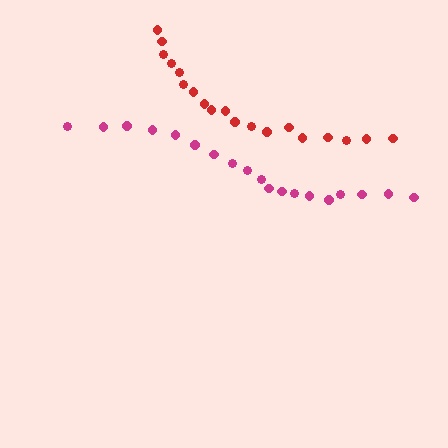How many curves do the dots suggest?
There are 2 distinct paths.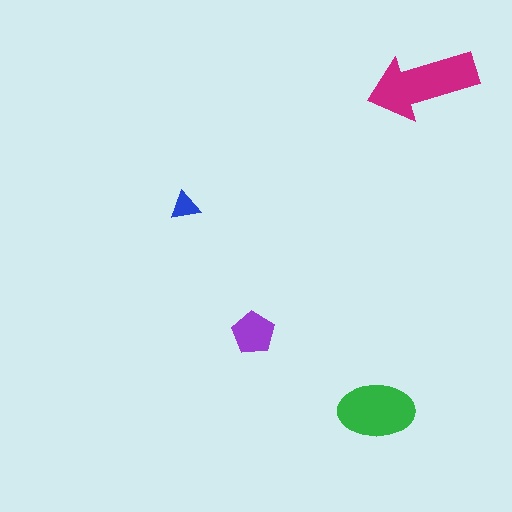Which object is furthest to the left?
The blue triangle is leftmost.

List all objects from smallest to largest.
The blue triangle, the purple pentagon, the green ellipse, the magenta arrow.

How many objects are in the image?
There are 4 objects in the image.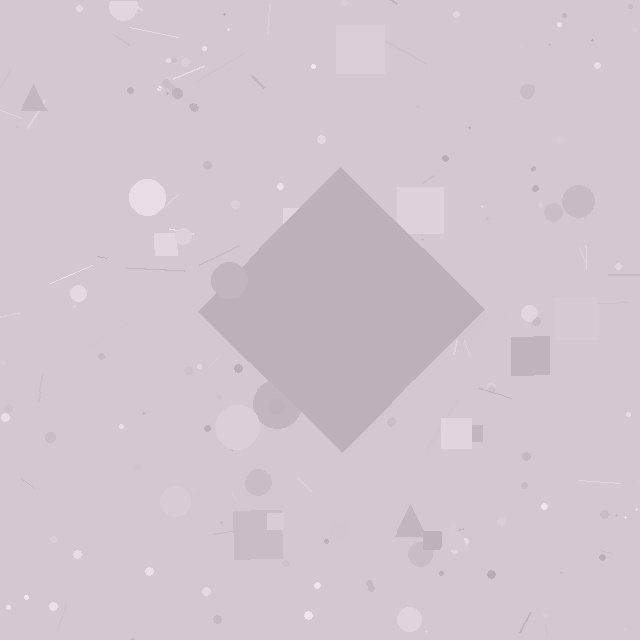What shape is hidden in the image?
A diamond is hidden in the image.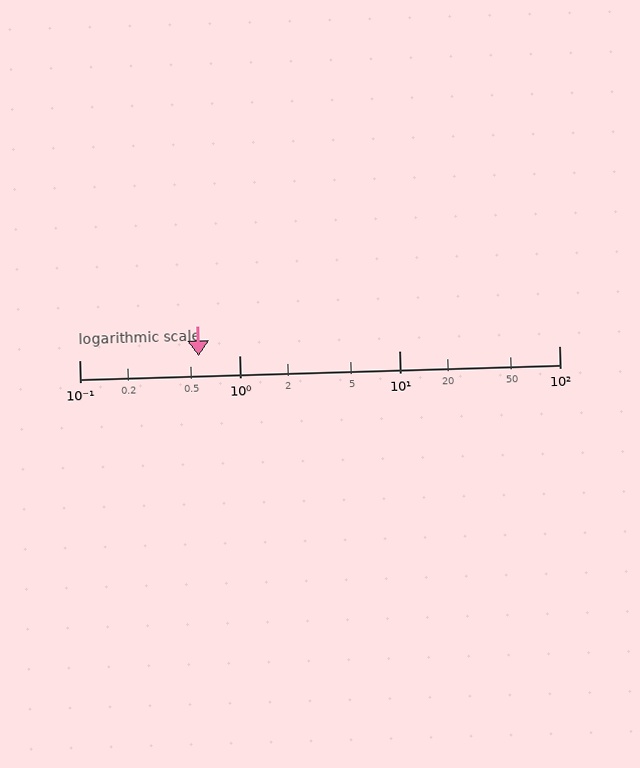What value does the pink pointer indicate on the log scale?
The pointer indicates approximately 0.56.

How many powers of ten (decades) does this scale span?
The scale spans 3 decades, from 0.1 to 100.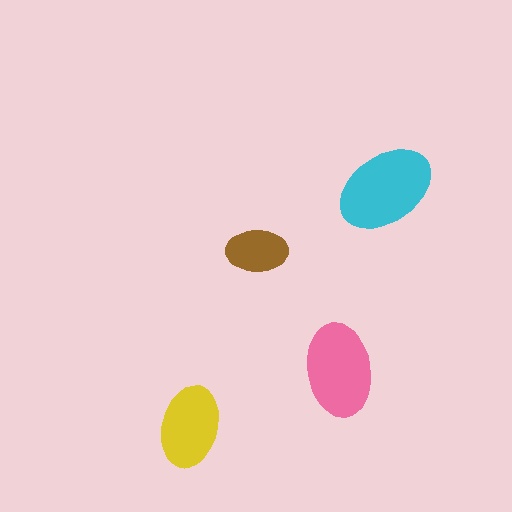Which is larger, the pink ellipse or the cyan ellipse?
The cyan one.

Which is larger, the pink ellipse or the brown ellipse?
The pink one.